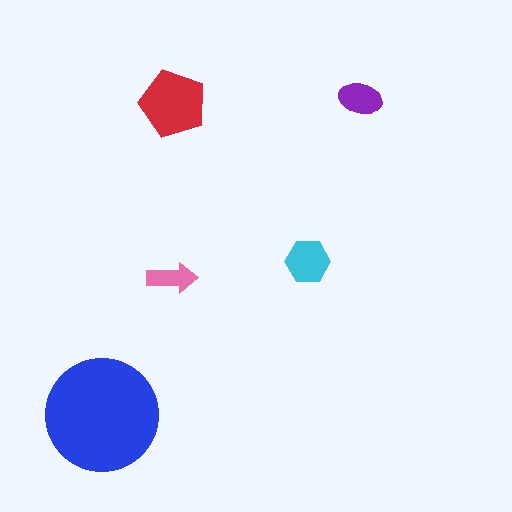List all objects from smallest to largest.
The pink arrow, the purple ellipse, the cyan hexagon, the red pentagon, the blue circle.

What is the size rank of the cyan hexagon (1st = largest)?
3rd.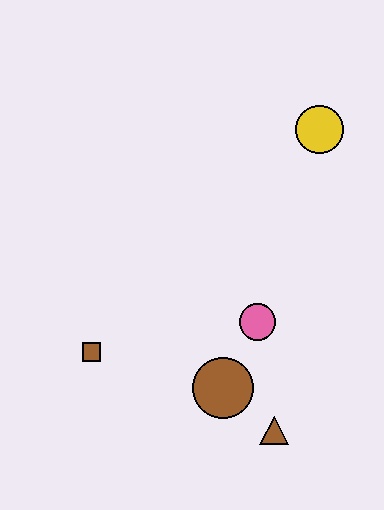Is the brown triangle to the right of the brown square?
Yes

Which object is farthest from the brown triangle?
The yellow circle is farthest from the brown triangle.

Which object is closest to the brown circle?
The brown triangle is closest to the brown circle.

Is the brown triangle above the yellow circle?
No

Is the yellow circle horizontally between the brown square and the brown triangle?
No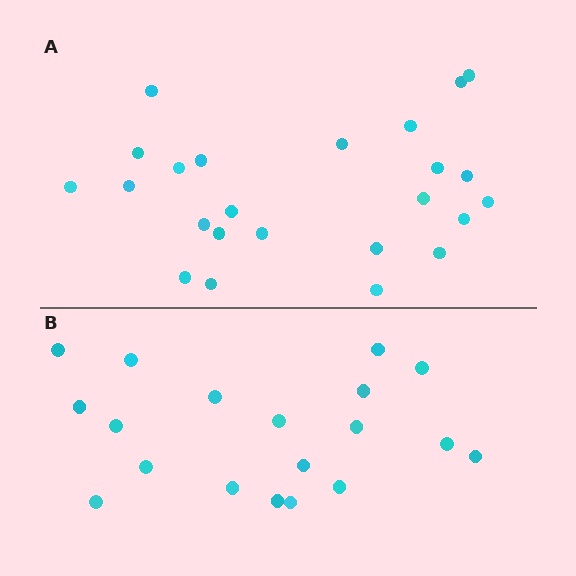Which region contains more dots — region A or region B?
Region A (the top region) has more dots.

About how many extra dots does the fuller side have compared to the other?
Region A has about 5 more dots than region B.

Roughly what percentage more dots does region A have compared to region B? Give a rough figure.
About 25% more.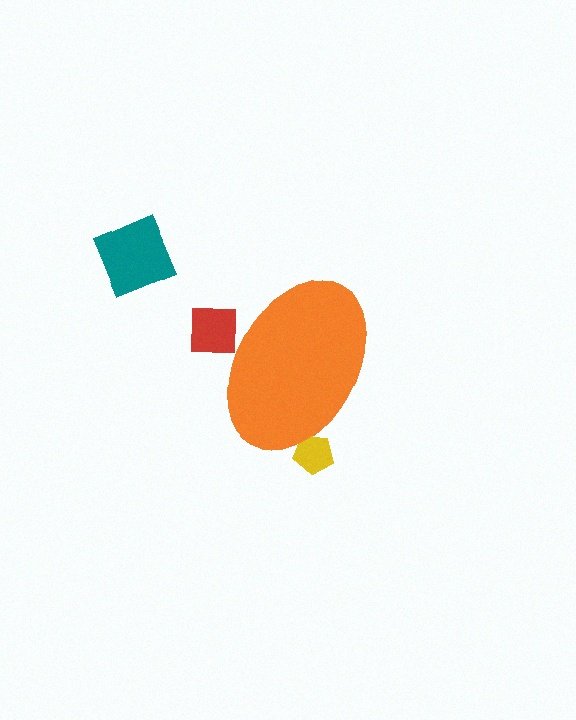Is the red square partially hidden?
Yes, the red square is partially hidden behind the orange ellipse.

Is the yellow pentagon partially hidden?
Yes, the yellow pentagon is partially hidden behind the orange ellipse.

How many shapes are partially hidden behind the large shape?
2 shapes are partially hidden.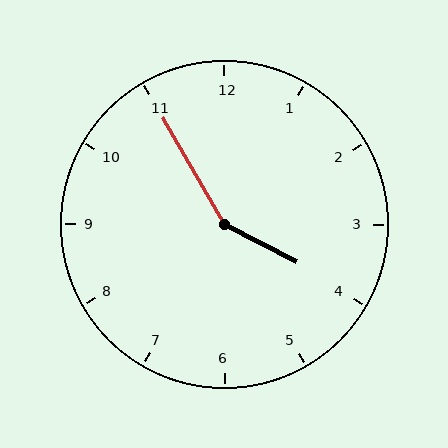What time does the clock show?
3:55.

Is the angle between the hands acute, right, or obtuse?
It is obtuse.